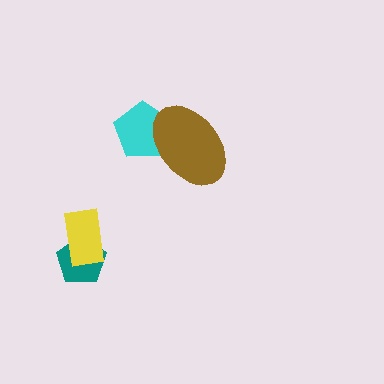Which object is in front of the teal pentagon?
The yellow rectangle is in front of the teal pentagon.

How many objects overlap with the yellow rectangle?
1 object overlaps with the yellow rectangle.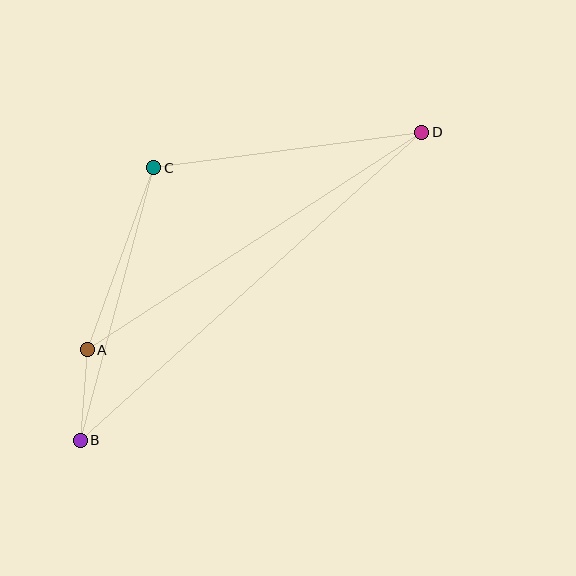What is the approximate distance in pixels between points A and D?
The distance between A and D is approximately 399 pixels.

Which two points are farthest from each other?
Points B and D are farthest from each other.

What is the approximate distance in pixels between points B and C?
The distance between B and C is approximately 282 pixels.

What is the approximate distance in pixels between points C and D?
The distance between C and D is approximately 270 pixels.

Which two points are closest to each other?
Points A and B are closest to each other.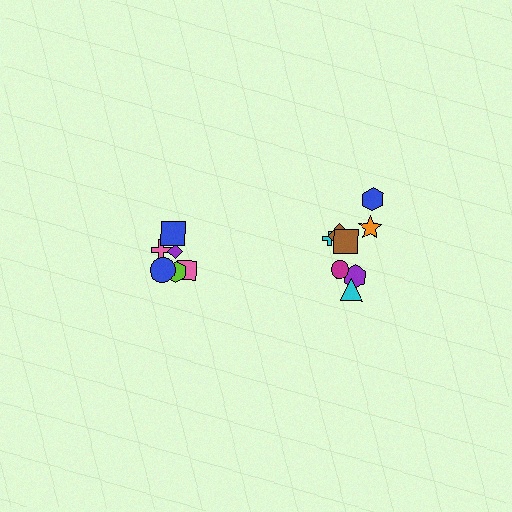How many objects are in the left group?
There are 6 objects.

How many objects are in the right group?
There are 8 objects.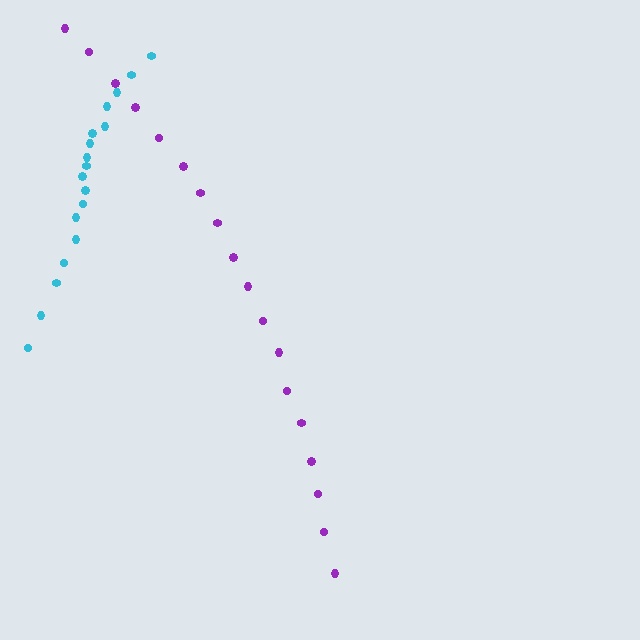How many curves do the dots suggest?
There are 2 distinct paths.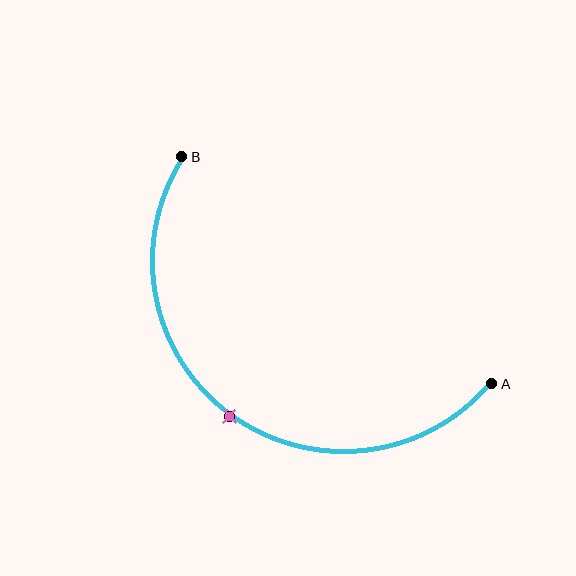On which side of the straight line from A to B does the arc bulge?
The arc bulges below and to the left of the straight line connecting A and B.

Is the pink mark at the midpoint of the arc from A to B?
Yes. The pink mark lies on the arc at equal arc-length from both A and B — it is the arc midpoint.